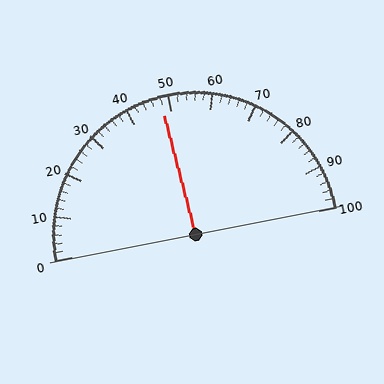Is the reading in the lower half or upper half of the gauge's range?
The reading is in the lower half of the range (0 to 100).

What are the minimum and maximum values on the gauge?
The gauge ranges from 0 to 100.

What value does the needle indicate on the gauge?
The needle indicates approximately 48.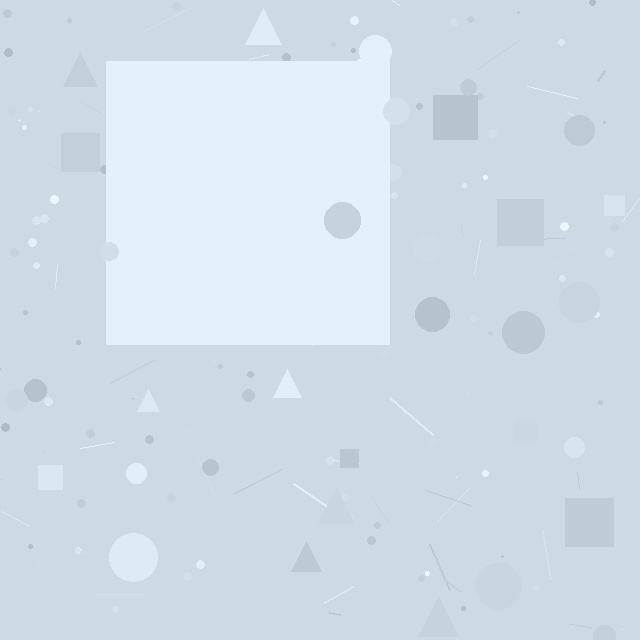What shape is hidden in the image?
A square is hidden in the image.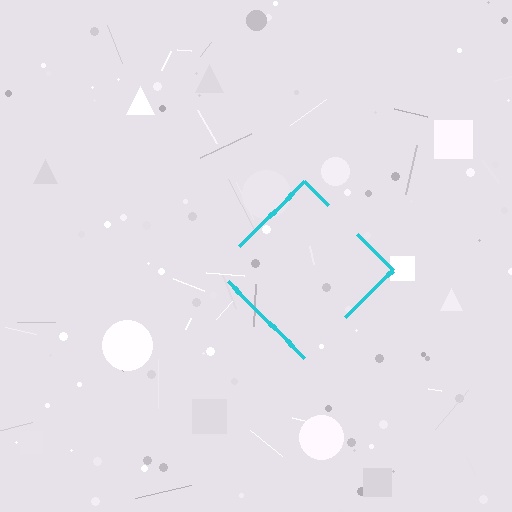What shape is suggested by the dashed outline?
The dashed outline suggests a diamond.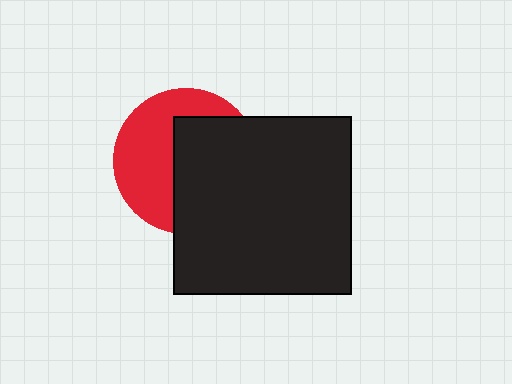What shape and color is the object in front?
The object in front is a black square.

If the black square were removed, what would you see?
You would see the complete red circle.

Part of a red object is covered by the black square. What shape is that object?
It is a circle.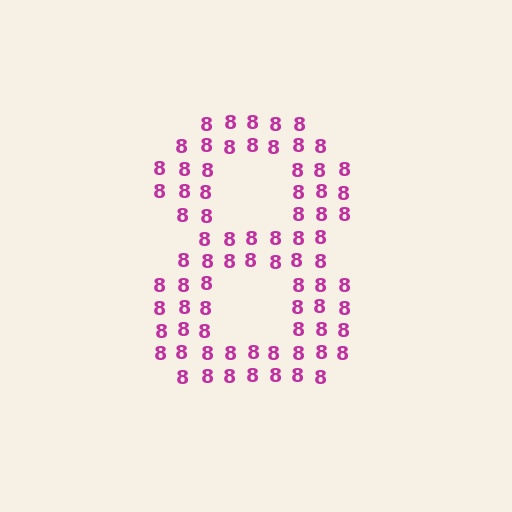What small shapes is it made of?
It is made of small digit 8's.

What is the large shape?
The large shape is the digit 8.